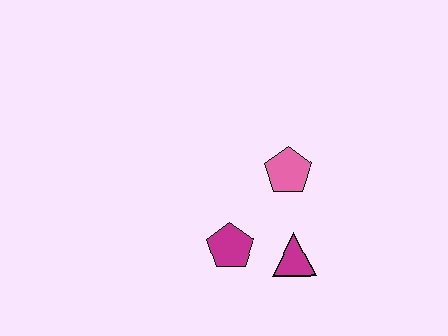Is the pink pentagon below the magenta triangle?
No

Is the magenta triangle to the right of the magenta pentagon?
Yes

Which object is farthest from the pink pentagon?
The magenta pentagon is farthest from the pink pentagon.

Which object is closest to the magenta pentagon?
The magenta triangle is closest to the magenta pentagon.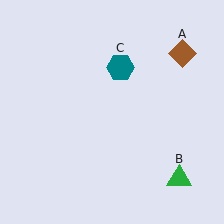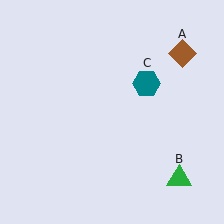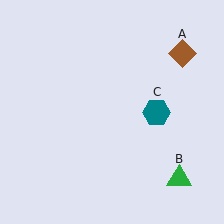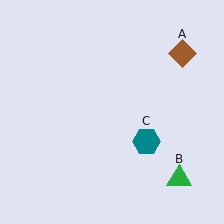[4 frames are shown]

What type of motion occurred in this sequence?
The teal hexagon (object C) rotated clockwise around the center of the scene.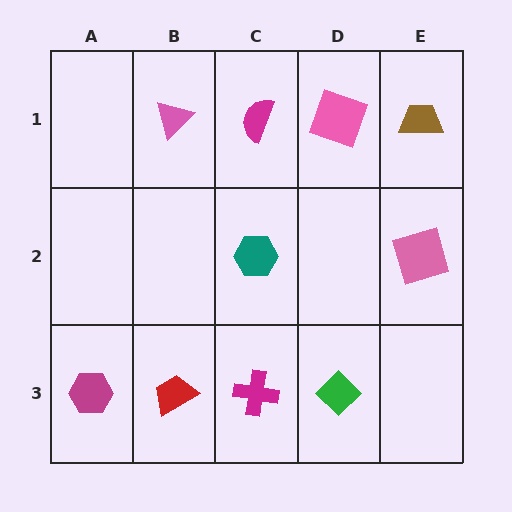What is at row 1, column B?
A pink triangle.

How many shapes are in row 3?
4 shapes.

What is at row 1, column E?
A brown trapezoid.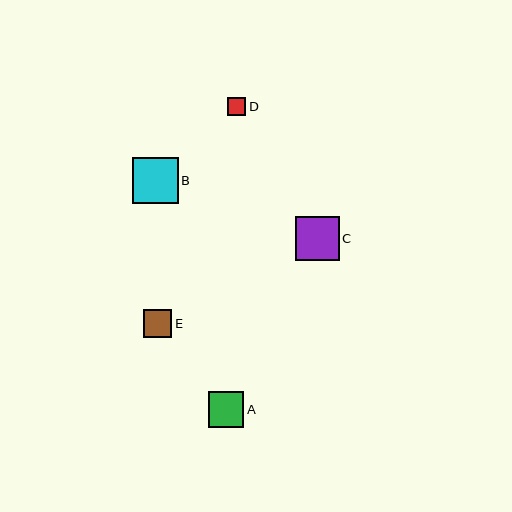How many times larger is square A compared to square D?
Square A is approximately 2.0 times the size of square D.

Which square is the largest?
Square B is the largest with a size of approximately 46 pixels.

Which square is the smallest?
Square D is the smallest with a size of approximately 18 pixels.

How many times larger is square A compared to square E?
Square A is approximately 1.3 times the size of square E.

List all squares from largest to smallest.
From largest to smallest: B, C, A, E, D.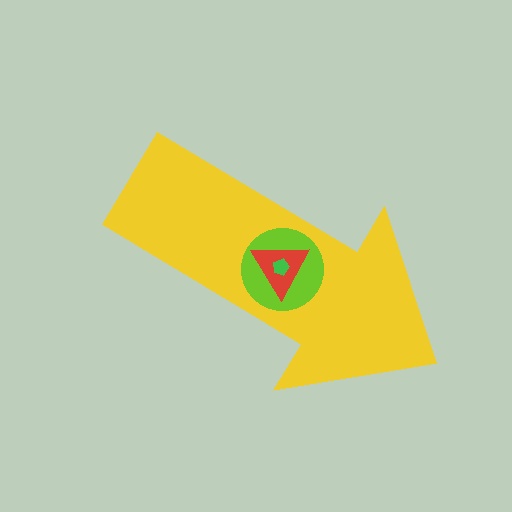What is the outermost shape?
The yellow arrow.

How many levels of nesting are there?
4.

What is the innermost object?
The green pentagon.